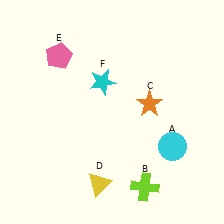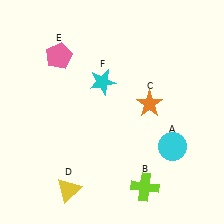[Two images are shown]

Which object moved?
The yellow triangle (D) moved left.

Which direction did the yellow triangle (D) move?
The yellow triangle (D) moved left.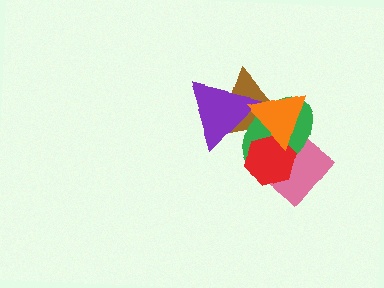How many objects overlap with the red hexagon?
4 objects overlap with the red hexagon.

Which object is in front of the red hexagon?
The orange triangle is in front of the red hexagon.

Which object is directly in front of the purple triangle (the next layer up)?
The green ellipse is directly in front of the purple triangle.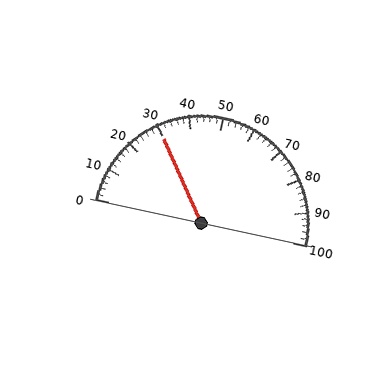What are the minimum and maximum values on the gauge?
The gauge ranges from 0 to 100.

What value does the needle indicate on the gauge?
The needle indicates approximately 30.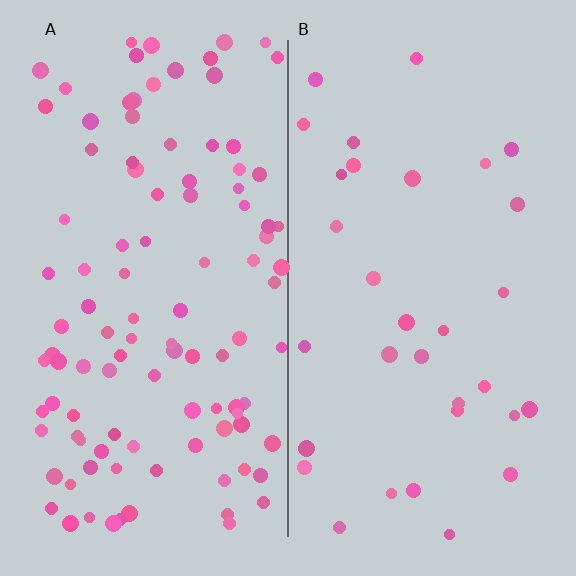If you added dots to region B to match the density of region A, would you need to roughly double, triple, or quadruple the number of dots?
Approximately triple.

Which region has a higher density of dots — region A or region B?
A (the left).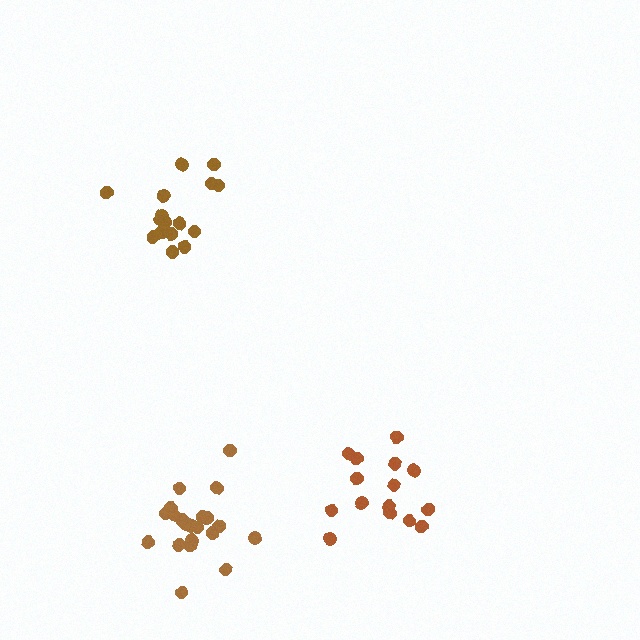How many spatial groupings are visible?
There are 3 spatial groupings.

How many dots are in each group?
Group 1: 16 dots, Group 2: 21 dots, Group 3: 15 dots (52 total).